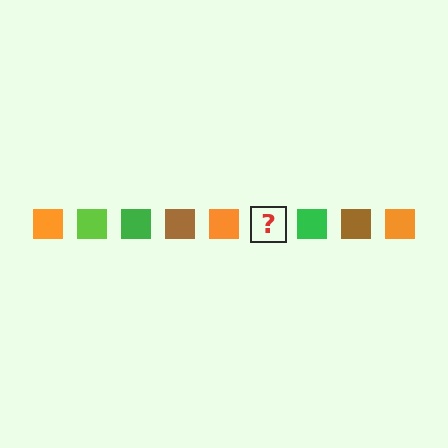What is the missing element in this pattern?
The missing element is a lime square.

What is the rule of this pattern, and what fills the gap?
The rule is that the pattern cycles through orange, lime, green, brown squares. The gap should be filled with a lime square.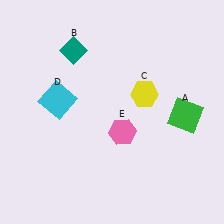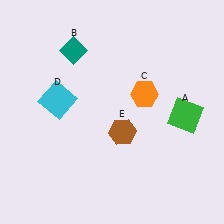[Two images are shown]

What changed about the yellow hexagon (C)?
In Image 1, C is yellow. In Image 2, it changed to orange.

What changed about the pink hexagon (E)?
In Image 1, E is pink. In Image 2, it changed to brown.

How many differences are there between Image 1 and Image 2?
There are 2 differences between the two images.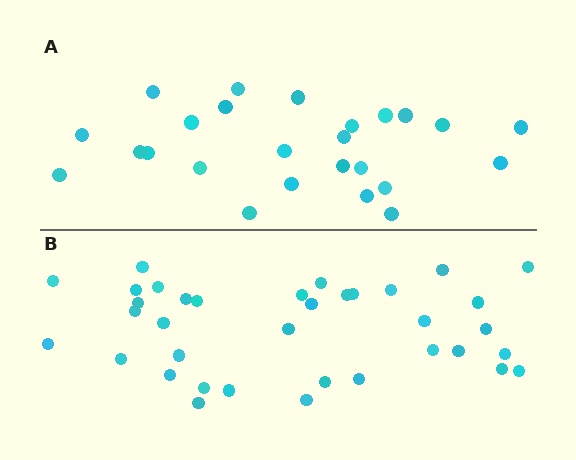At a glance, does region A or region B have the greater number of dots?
Region B (the bottom region) has more dots.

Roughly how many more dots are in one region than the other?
Region B has roughly 12 or so more dots than region A.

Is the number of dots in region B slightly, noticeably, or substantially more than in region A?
Region B has noticeably more, but not dramatically so. The ratio is roughly 1.4 to 1.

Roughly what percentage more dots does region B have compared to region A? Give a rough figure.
About 45% more.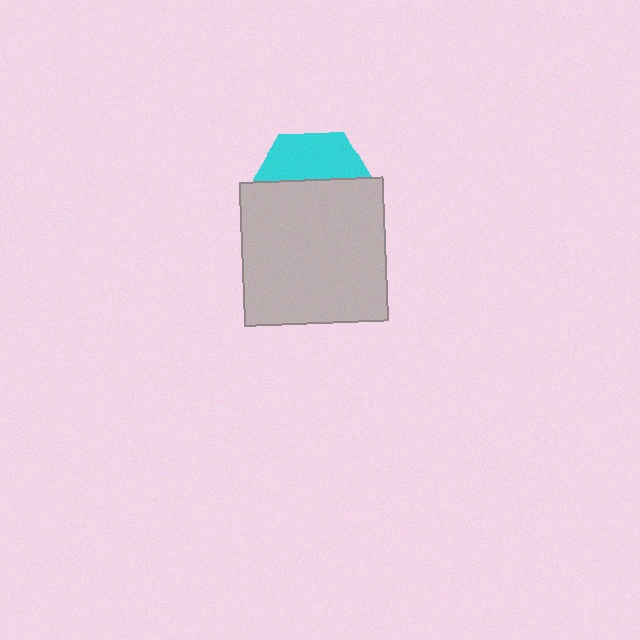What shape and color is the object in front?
The object in front is a light gray square.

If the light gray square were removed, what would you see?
You would see the complete cyan hexagon.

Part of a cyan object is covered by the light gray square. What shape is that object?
It is a hexagon.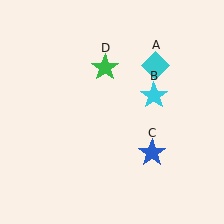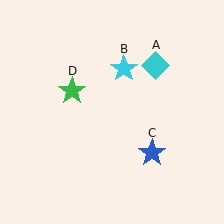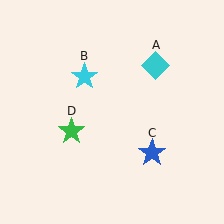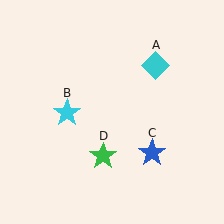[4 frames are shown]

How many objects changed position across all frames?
2 objects changed position: cyan star (object B), green star (object D).